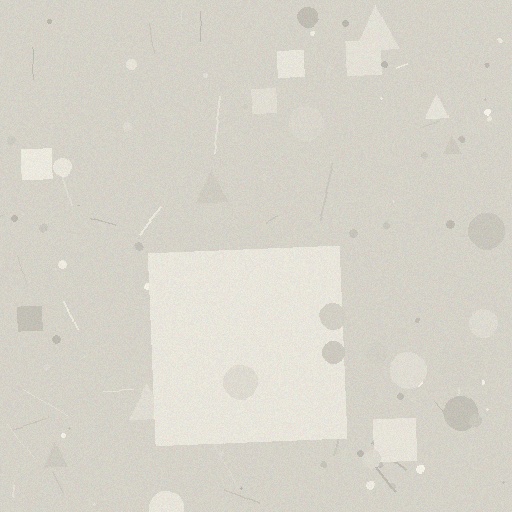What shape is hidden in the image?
A square is hidden in the image.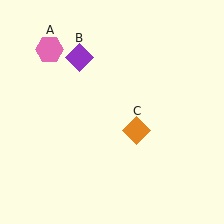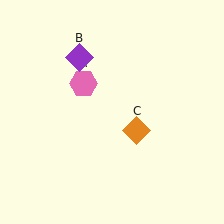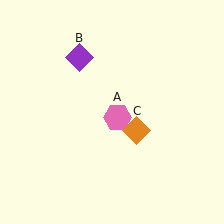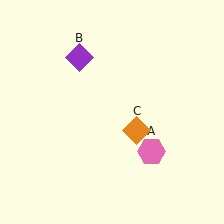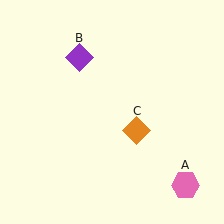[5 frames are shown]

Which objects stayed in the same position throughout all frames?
Purple diamond (object B) and orange diamond (object C) remained stationary.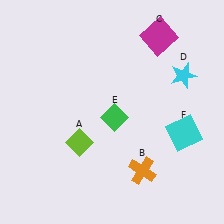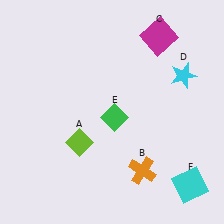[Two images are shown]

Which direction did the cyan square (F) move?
The cyan square (F) moved down.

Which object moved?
The cyan square (F) moved down.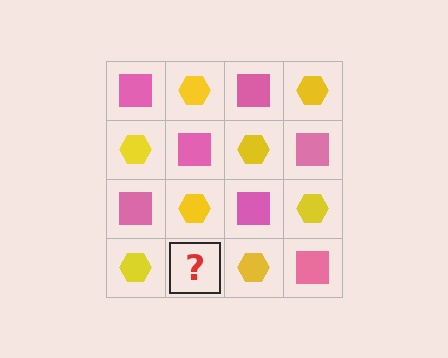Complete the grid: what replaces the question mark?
The question mark should be replaced with a pink square.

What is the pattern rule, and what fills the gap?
The rule is that it alternates pink square and yellow hexagon in a checkerboard pattern. The gap should be filled with a pink square.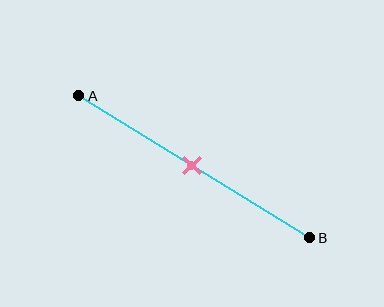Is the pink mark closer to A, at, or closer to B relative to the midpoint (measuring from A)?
The pink mark is approximately at the midpoint of segment AB.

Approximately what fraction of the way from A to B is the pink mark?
The pink mark is approximately 50% of the way from A to B.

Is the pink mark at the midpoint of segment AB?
Yes, the mark is approximately at the midpoint.